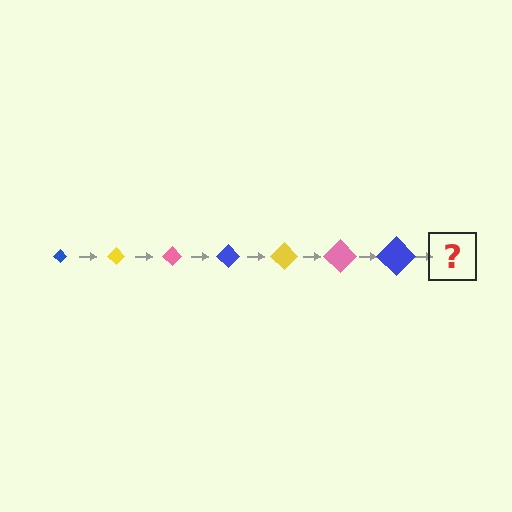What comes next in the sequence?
The next element should be a yellow diamond, larger than the previous one.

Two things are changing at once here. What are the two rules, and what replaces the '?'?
The two rules are that the diamond grows larger each step and the color cycles through blue, yellow, and pink. The '?' should be a yellow diamond, larger than the previous one.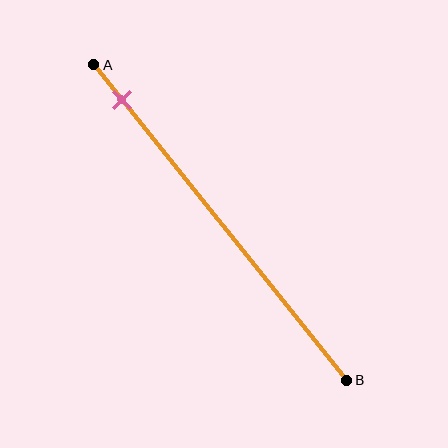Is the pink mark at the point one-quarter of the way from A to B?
No, the mark is at about 10% from A, not at the 25% one-quarter point.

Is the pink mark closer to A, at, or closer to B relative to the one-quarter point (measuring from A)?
The pink mark is closer to point A than the one-quarter point of segment AB.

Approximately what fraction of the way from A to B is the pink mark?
The pink mark is approximately 10% of the way from A to B.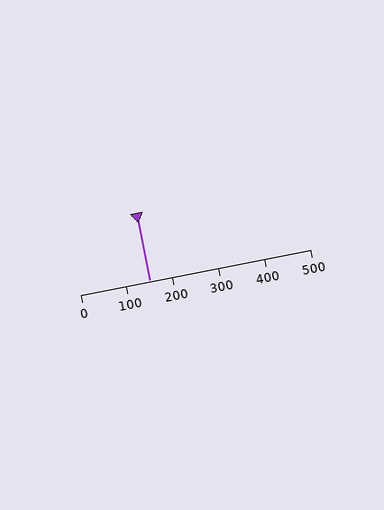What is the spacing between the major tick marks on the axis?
The major ticks are spaced 100 apart.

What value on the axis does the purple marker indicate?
The marker indicates approximately 150.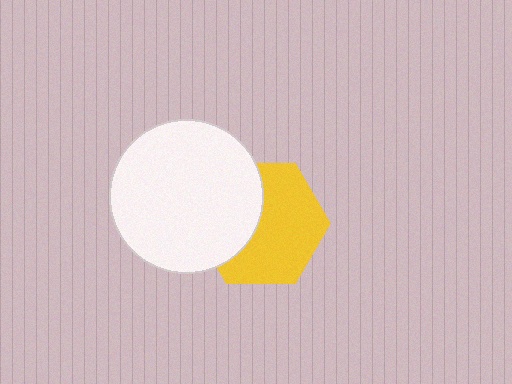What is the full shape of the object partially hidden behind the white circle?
The partially hidden object is a yellow hexagon.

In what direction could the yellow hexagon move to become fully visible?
The yellow hexagon could move right. That would shift it out from behind the white circle entirely.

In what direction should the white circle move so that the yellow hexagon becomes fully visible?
The white circle should move left. That is the shortest direction to clear the overlap and leave the yellow hexagon fully visible.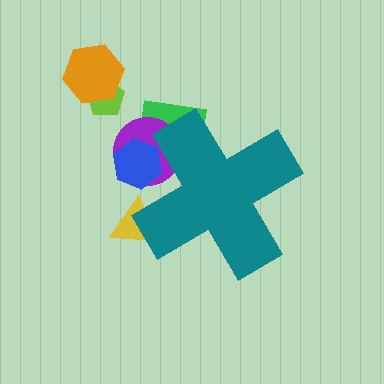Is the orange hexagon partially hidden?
No, the orange hexagon is fully visible.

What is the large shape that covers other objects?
A teal cross.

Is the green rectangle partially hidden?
Yes, the green rectangle is partially hidden behind the teal cross.